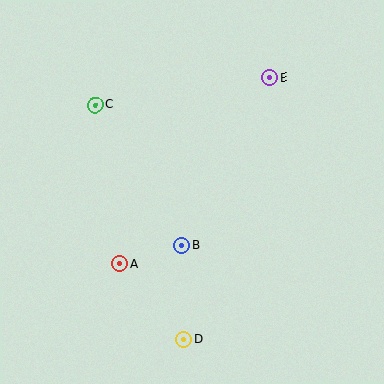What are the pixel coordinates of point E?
Point E is at (270, 78).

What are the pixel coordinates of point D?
Point D is at (184, 339).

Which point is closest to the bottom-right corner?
Point D is closest to the bottom-right corner.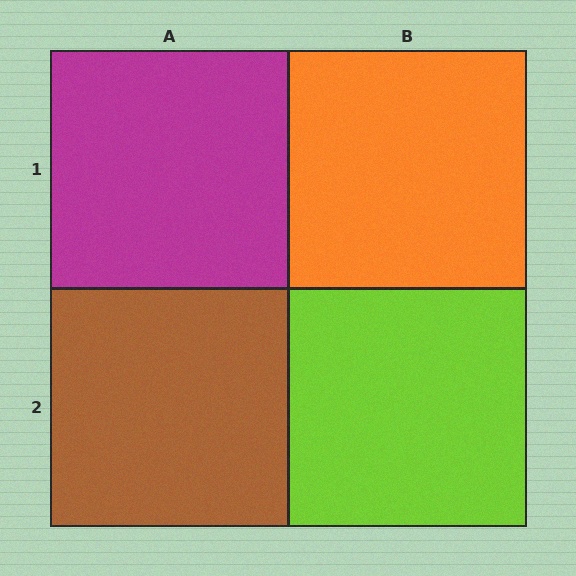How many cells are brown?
1 cell is brown.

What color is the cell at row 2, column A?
Brown.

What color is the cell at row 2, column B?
Lime.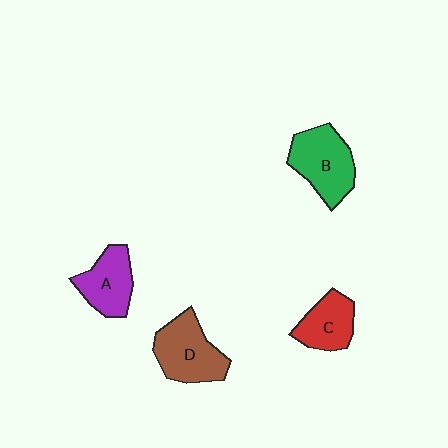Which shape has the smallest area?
Shape C (red).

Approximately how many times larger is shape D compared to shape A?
Approximately 1.3 times.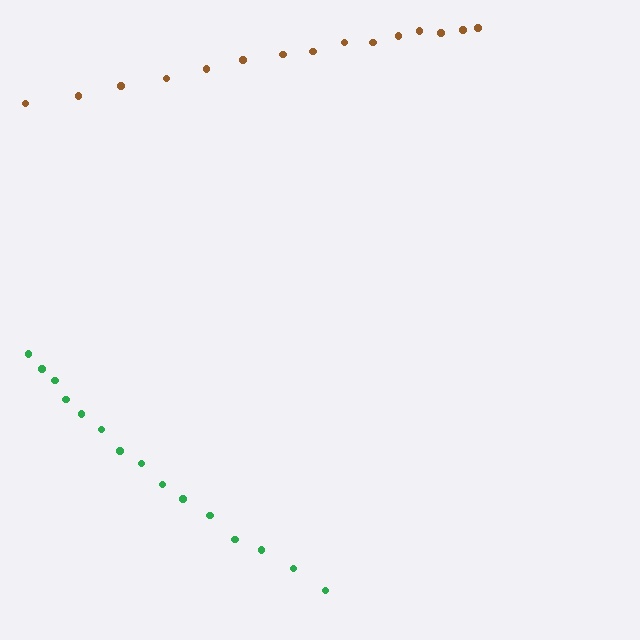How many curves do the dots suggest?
There are 2 distinct paths.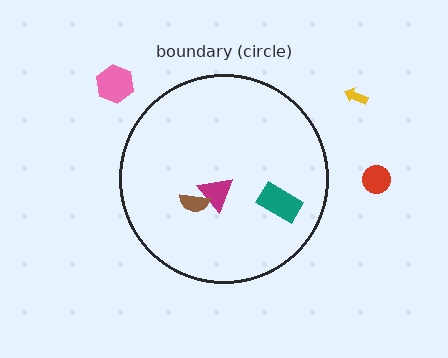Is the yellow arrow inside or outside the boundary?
Outside.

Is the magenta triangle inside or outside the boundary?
Inside.